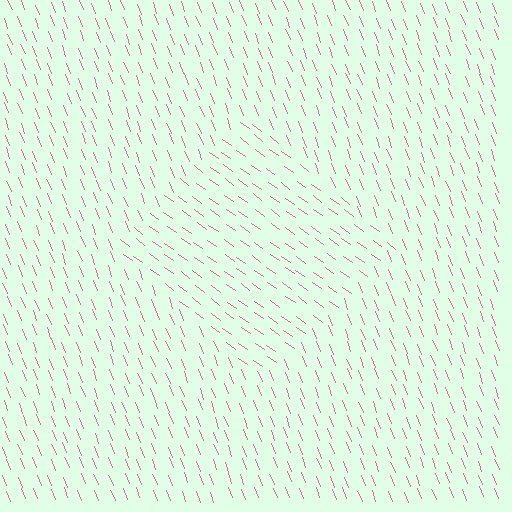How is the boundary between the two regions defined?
The boundary is defined purely by a change in line orientation (approximately 32 degrees difference). All lines are the same color and thickness.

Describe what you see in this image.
The image is filled with small pink line segments. A diamond region in the image has lines oriented differently from the surrounding lines, creating a visible texture boundary.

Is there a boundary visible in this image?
Yes, there is a texture boundary formed by a change in line orientation.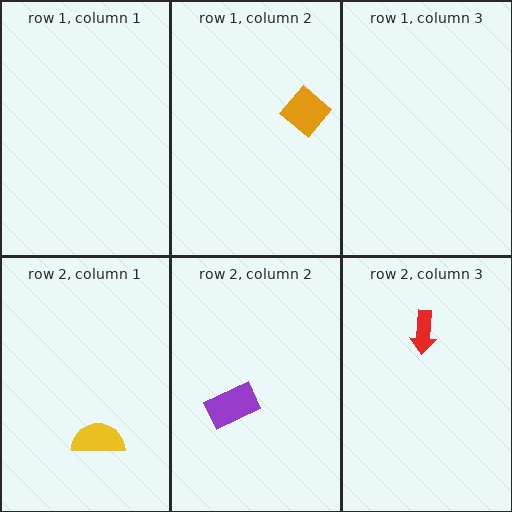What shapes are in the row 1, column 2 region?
The orange diamond.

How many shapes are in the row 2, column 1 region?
1.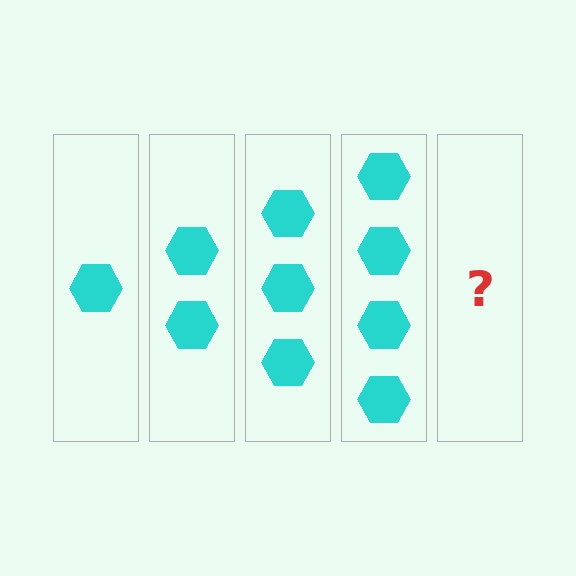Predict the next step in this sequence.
The next step is 5 hexagons.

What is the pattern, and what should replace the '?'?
The pattern is that each step adds one more hexagon. The '?' should be 5 hexagons.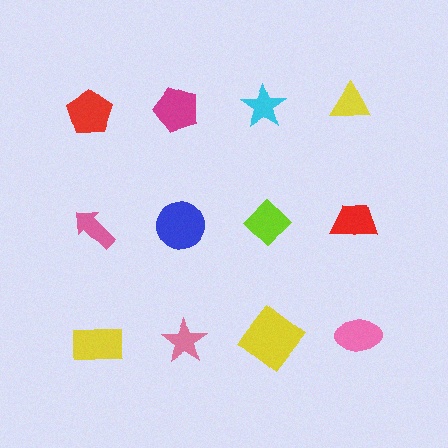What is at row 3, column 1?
A yellow rectangle.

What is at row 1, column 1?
A red pentagon.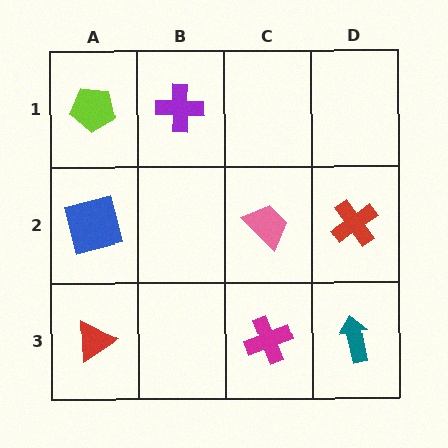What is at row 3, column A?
A red triangle.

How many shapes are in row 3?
3 shapes.